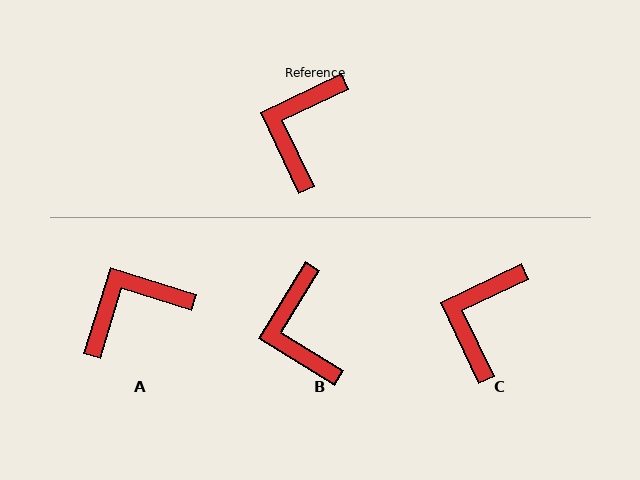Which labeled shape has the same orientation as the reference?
C.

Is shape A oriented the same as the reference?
No, it is off by about 43 degrees.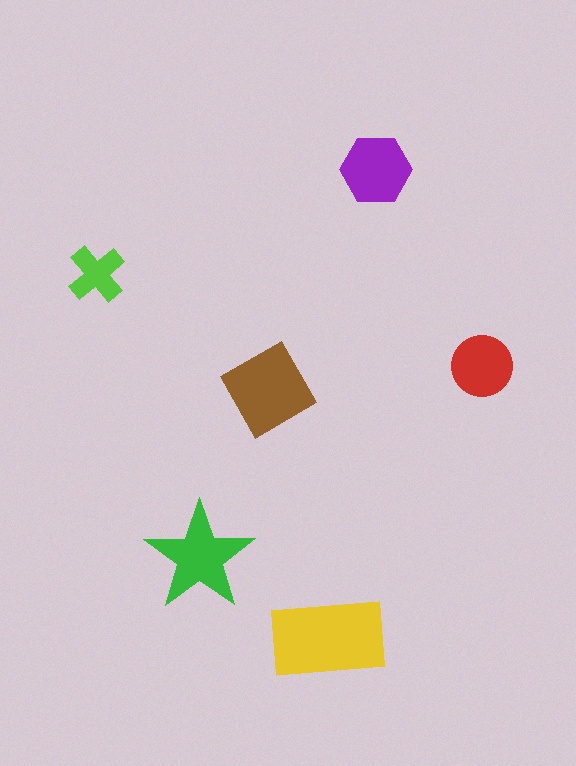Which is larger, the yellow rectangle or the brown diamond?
The yellow rectangle.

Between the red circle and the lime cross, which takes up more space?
The red circle.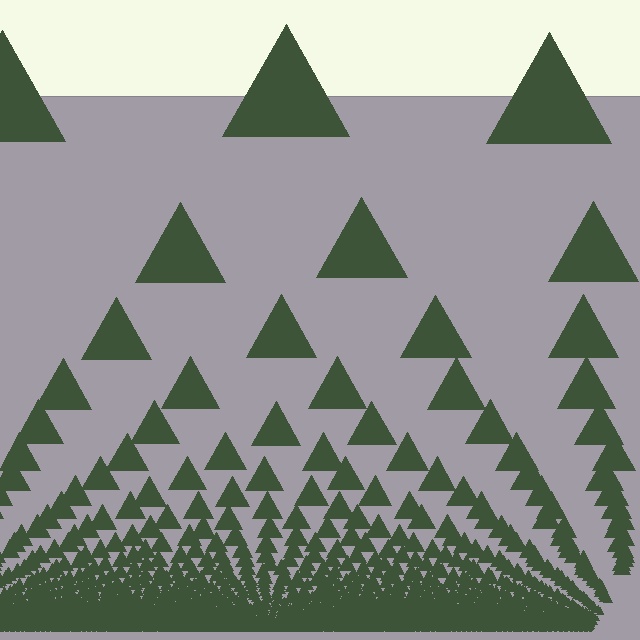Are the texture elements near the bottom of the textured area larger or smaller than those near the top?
Smaller. The gradient is inverted — elements near the bottom are smaller and denser.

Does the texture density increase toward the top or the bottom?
Density increases toward the bottom.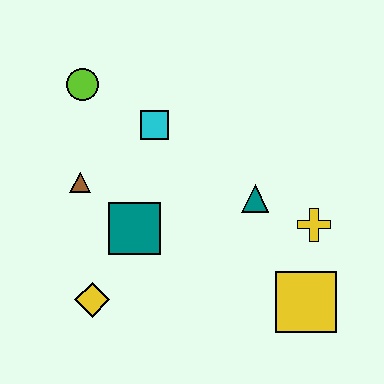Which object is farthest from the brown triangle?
The yellow square is farthest from the brown triangle.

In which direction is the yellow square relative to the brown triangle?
The yellow square is to the right of the brown triangle.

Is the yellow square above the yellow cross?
No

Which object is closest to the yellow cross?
The teal triangle is closest to the yellow cross.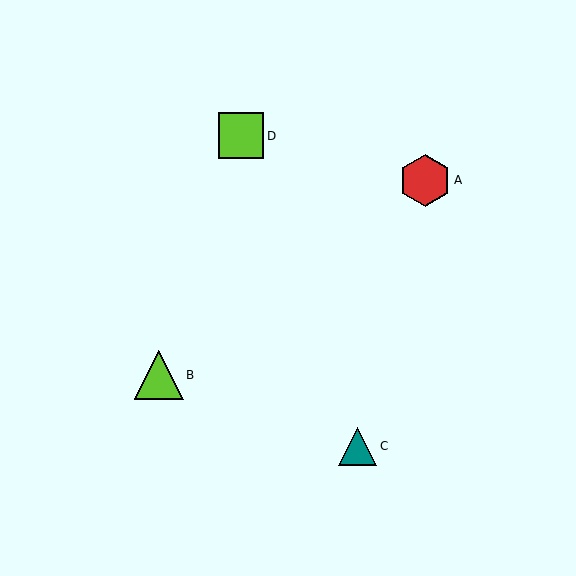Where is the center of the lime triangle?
The center of the lime triangle is at (159, 375).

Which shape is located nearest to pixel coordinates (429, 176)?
The red hexagon (labeled A) at (425, 180) is nearest to that location.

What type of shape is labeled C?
Shape C is a teal triangle.